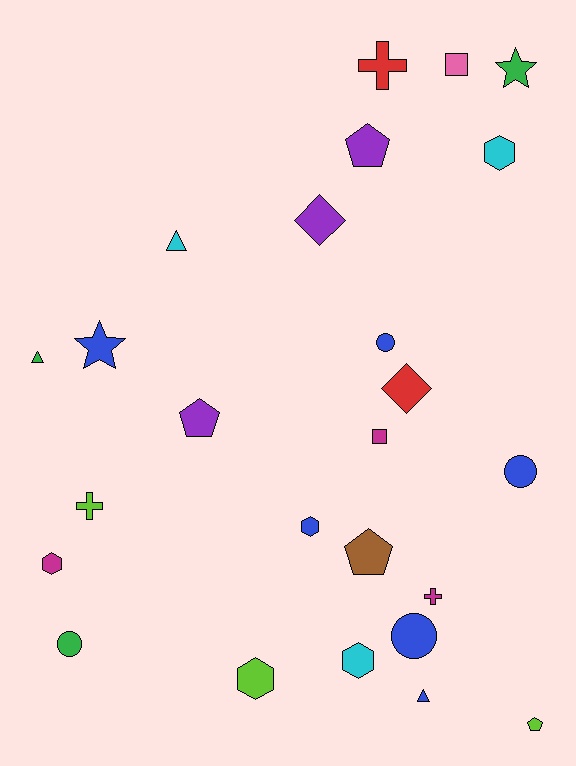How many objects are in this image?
There are 25 objects.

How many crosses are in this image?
There are 3 crosses.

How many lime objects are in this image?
There are 3 lime objects.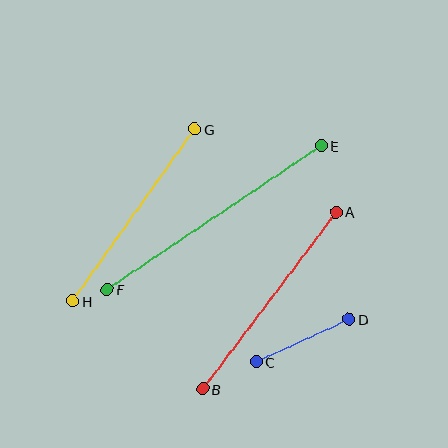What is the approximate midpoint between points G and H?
The midpoint is at approximately (134, 215) pixels.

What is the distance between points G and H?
The distance is approximately 211 pixels.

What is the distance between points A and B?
The distance is approximately 221 pixels.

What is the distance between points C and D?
The distance is approximately 102 pixels.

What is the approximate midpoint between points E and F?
The midpoint is at approximately (214, 218) pixels.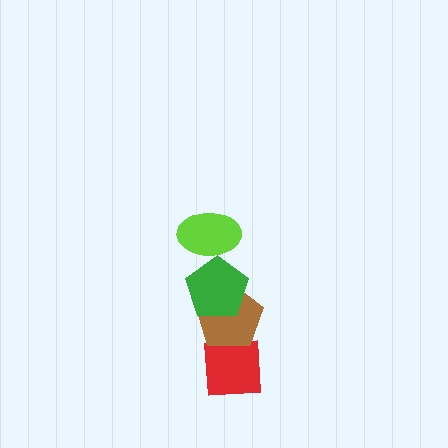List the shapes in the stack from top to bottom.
From top to bottom: the lime ellipse, the green pentagon, the brown pentagon, the red square.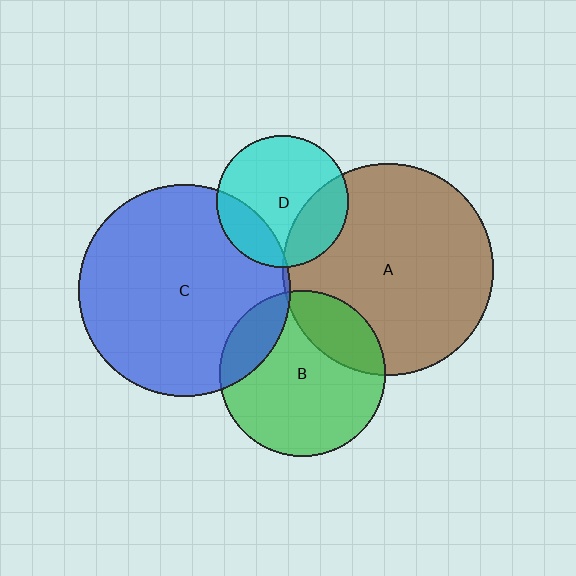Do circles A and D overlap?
Yes.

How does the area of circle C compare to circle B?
Approximately 1.6 times.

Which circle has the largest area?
Circle C (blue).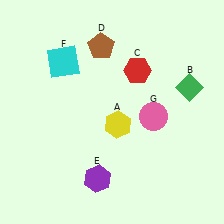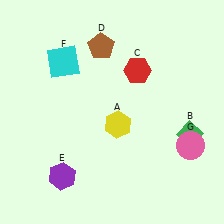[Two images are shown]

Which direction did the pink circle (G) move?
The pink circle (G) moved right.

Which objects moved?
The objects that moved are: the green diamond (B), the purple hexagon (E), the pink circle (G).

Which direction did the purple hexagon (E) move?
The purple hexagon (E) moved left.